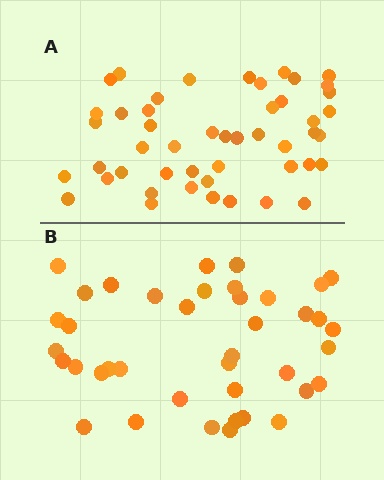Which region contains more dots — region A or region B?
Region A (the top region) has more dots.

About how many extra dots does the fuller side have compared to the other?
Region A has roughly 8 or so more dots than region B.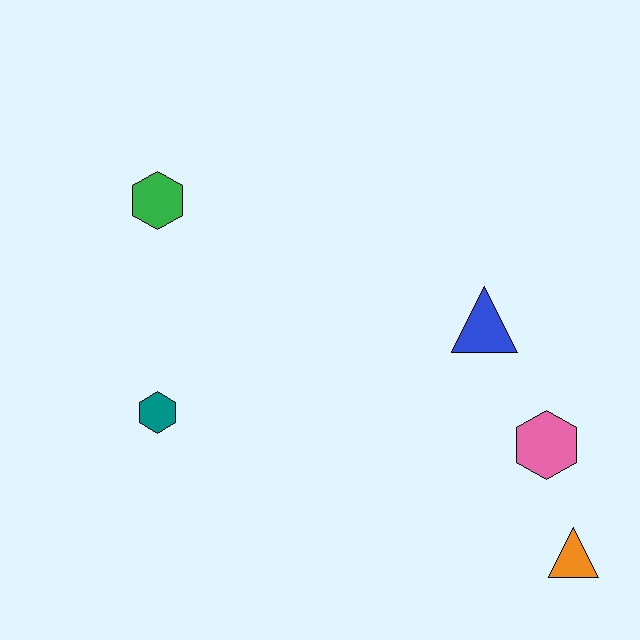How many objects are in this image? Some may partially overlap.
There are 5 objects.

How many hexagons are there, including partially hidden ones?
There are 3 hexagons.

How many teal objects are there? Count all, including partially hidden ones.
There is 1 teal object.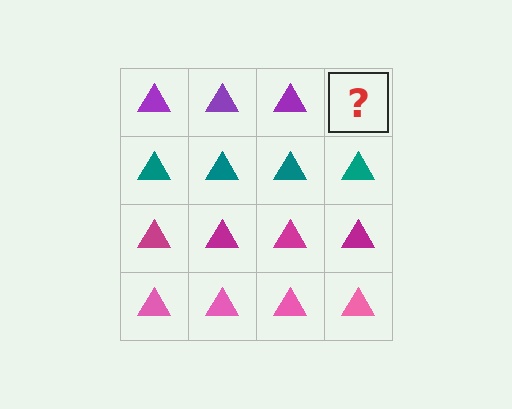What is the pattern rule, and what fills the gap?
The rule is that each row has a consistent color. The gap should be filled with a purple triangle.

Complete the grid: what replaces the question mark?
The question mark should be replaced with a purple triangle.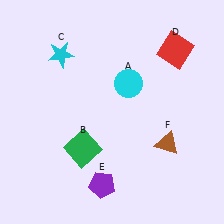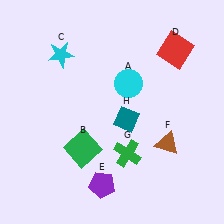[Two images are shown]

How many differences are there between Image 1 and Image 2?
There are 2 differences between the two images.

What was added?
A green cross (G), a teal diamond (H) were added in Image 2.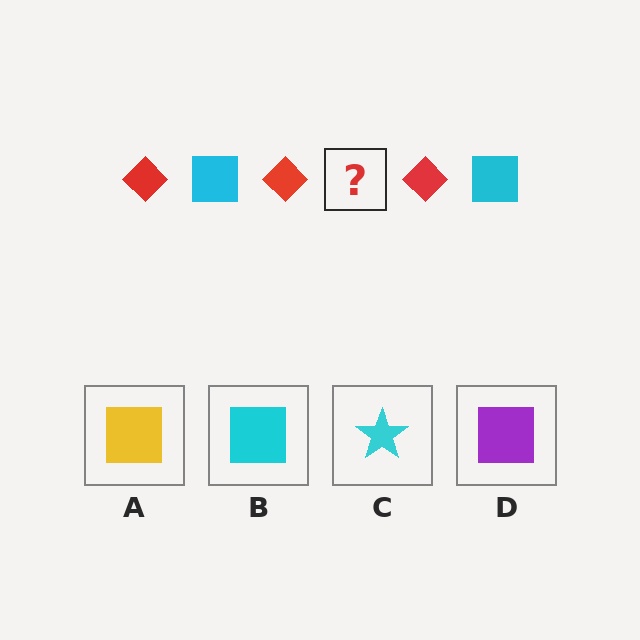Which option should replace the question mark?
Option B.